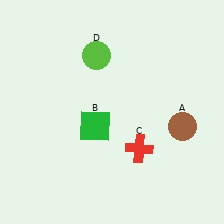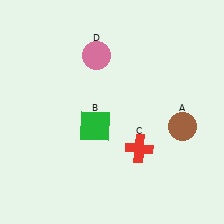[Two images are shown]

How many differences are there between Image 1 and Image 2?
There is 1 difference between the two images.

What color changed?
The circle (D) changed from lime in Image 1 to pink in Image 2.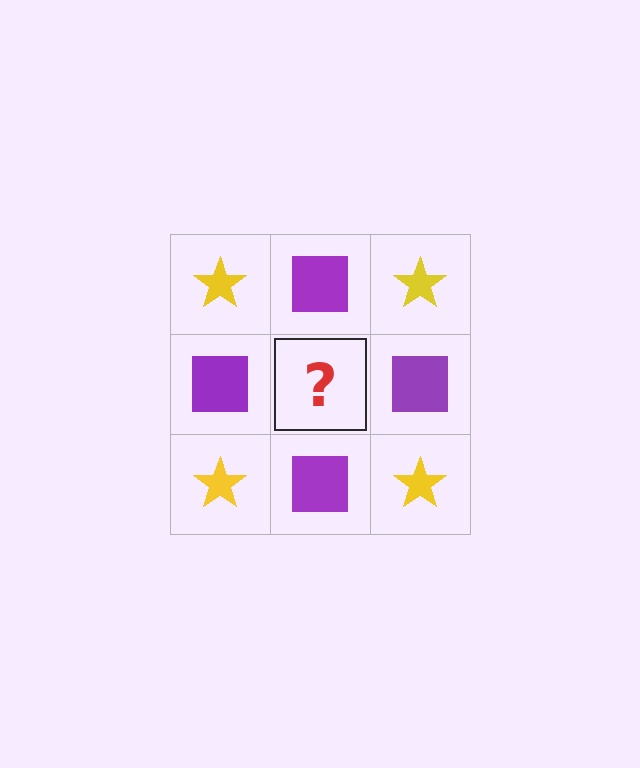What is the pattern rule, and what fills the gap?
The rule is that it alternates yellow star and purple square in a checkerboard pattern. The gap should be filled with a yellow star.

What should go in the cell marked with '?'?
The missing cell should contain a yellow star.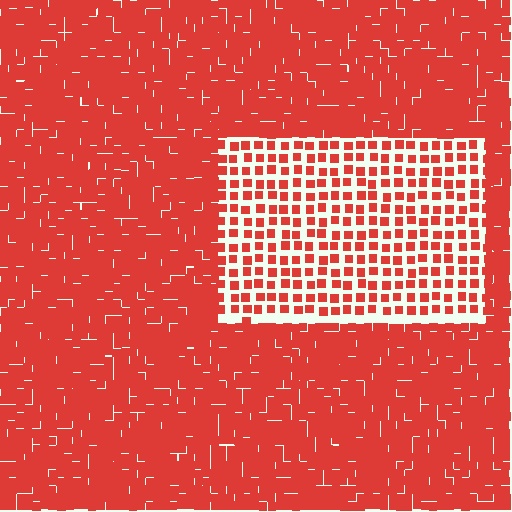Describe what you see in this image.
The image contains small red elements arranged at two different densities. A rectangle-shaped region is visible where the elements are less densely packed than the surrounding area.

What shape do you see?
I see a rectangle.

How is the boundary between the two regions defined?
The boundary is defined by a change in element density (approximately 2.4x ratio). All elements are the same color, size, and shape.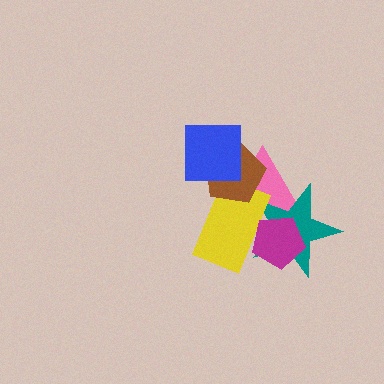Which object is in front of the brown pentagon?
The blue square is in front of the brown pentagon.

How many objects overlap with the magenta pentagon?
3 objects overlap with the magenta pentagon.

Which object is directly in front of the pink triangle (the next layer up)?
The teal star is directly in front of the pink triangle.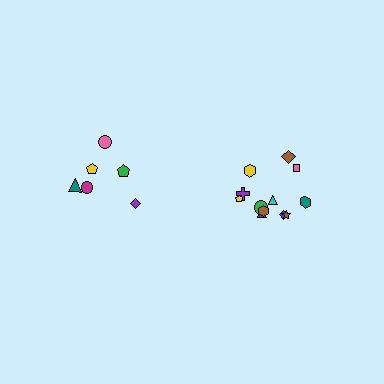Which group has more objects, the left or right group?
The right group.